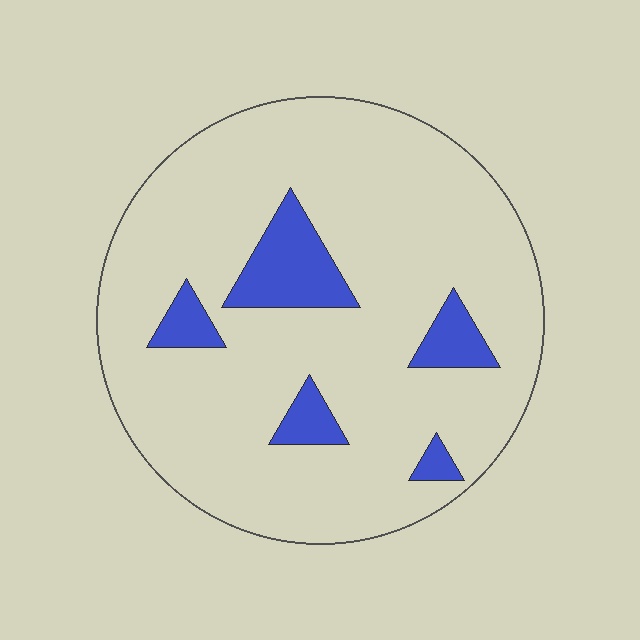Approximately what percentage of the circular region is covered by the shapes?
Approximately 10%.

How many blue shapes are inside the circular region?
5.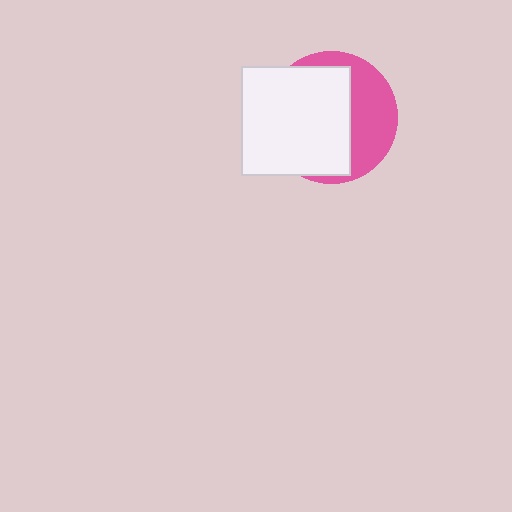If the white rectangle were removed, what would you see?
You would see the complete pink circle.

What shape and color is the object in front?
The object in front is a white rectangle.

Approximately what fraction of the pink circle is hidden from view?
Roughly 62% of the pink circle is hidden behind the white rectangle.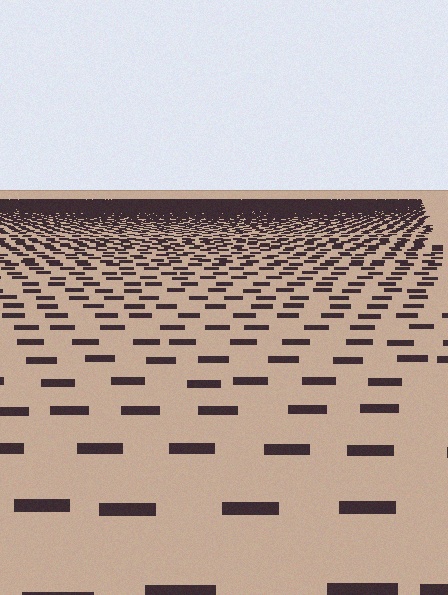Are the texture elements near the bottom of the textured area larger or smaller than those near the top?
Larger. Near the bottom, elements are closer to the viewer and appear at a bigger on-screen size.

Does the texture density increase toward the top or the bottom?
Density increases toward the top.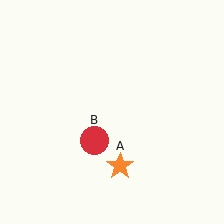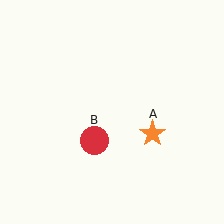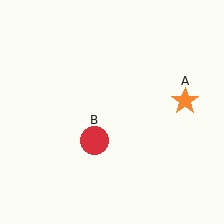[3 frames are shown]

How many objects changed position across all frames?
1 object changed position: orange star (object A).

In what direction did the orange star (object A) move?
The orange star (object A) moved up and to the right.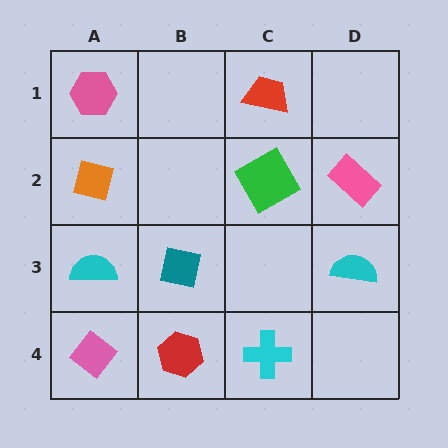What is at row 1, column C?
A red trapezoid.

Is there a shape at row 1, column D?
No, that cell is empty.